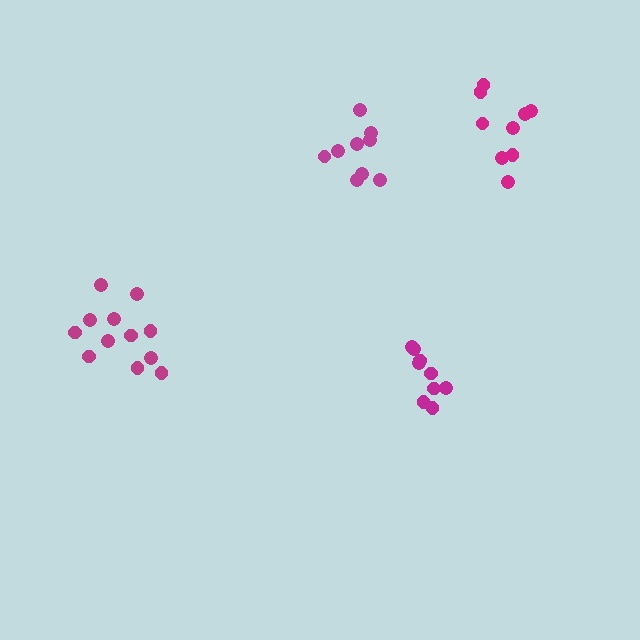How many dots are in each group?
Group 1: 12 dots, Group 2: 9 dots, Group 3: 9 dots, Group 4: 9 dots (39 total).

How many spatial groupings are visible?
There are 4 spatial groupings.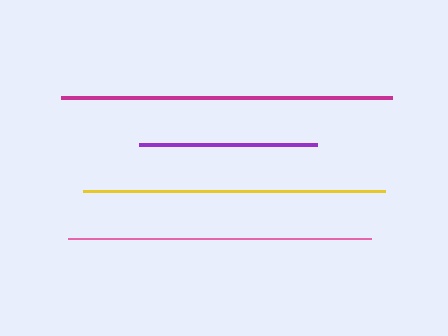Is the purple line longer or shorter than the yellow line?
The yellow line is longer than the purple line.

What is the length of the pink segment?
The pink segment is approximately 303 pixels long.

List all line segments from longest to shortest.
From longest to shortest: magenta, pink, yellow, purple.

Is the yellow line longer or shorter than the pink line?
The pink line is longer than the yellow line.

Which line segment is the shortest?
The purple line is the shortest at approximately 178 pixels.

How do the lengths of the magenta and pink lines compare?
The magenta and pink lines are approximately the same length.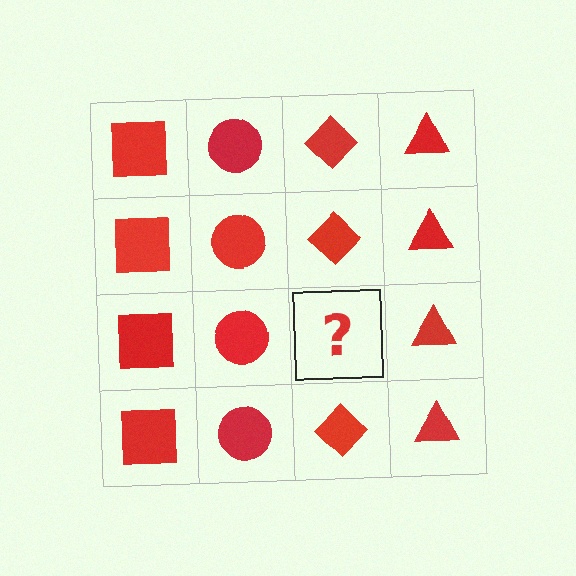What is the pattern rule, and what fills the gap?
The rule is that each column has a consistent shape. The gap should be filled with a red diamond.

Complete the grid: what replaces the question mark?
The question mark should be replaced with a red diamond.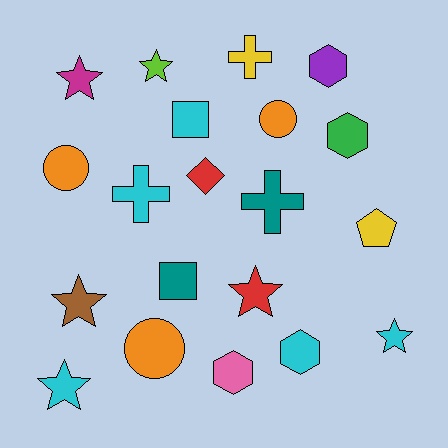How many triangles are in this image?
There are no triangles.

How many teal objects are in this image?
There are 2 teal objects.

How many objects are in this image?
There are 20 objects.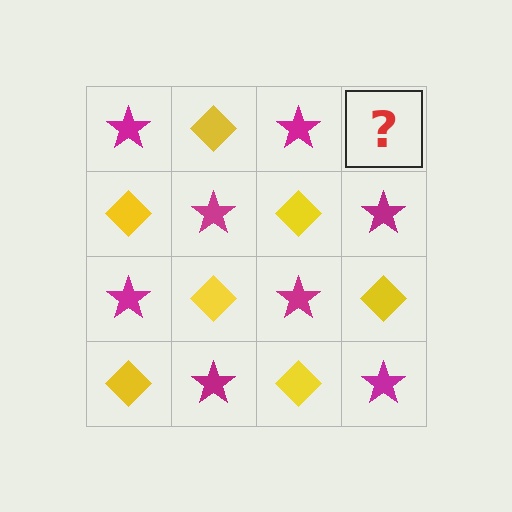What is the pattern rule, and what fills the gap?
The rule is that it alternates magenta star and yellow diamond in a checkerboard pattern. The gap should be filled with a yellow diamond.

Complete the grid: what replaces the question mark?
The question mark should be replaced with a yellow diamond.